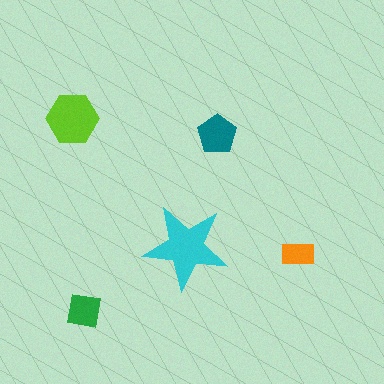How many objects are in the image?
There are 5 objects in the image.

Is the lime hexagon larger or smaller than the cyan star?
Smaller.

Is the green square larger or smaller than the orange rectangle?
Larger.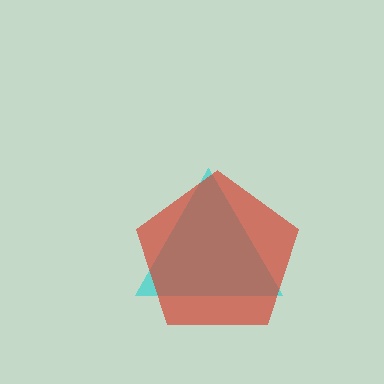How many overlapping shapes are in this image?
There are 2 overlapping shapes in the image.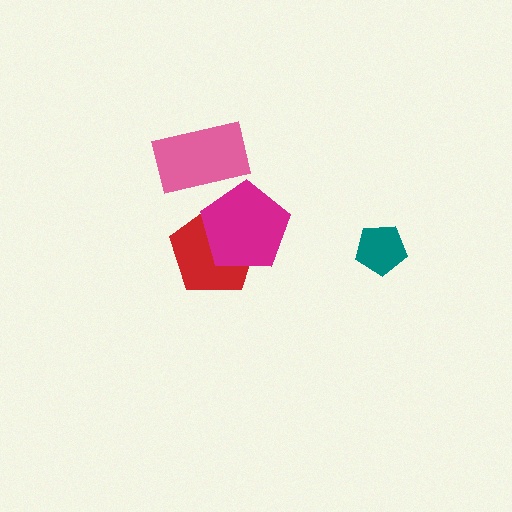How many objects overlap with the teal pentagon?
0 objects overlap with the teal pentagon.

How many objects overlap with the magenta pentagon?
2 objects overlap with the magenta pentagon.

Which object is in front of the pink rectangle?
The magenta pentagon is in front of the pink rectangle.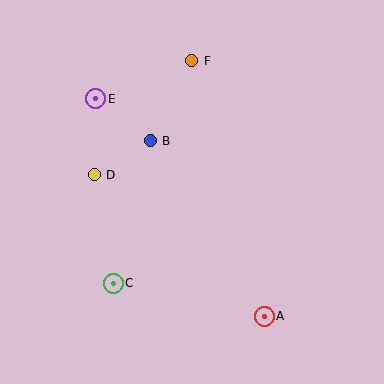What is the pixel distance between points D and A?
The distance between D and A is 221 pixels.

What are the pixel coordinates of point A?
Point A is at (264, 316).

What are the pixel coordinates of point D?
Point D is at (94, 175).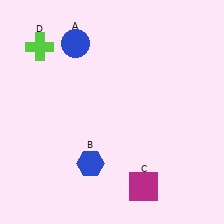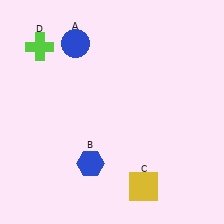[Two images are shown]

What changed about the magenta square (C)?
In Image 1, C is magenta. In Image 2, it changed to yellow.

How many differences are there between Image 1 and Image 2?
There is 1 difference between the two images.